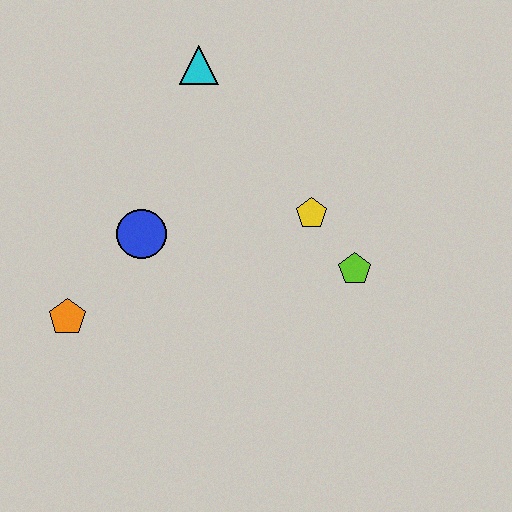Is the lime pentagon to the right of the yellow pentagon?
Yes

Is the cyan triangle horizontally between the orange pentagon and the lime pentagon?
Yes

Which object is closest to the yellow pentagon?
The lime pentagon is closest to the yellow pentagon.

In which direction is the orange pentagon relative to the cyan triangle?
The orange pentagon is below the cyan triangle.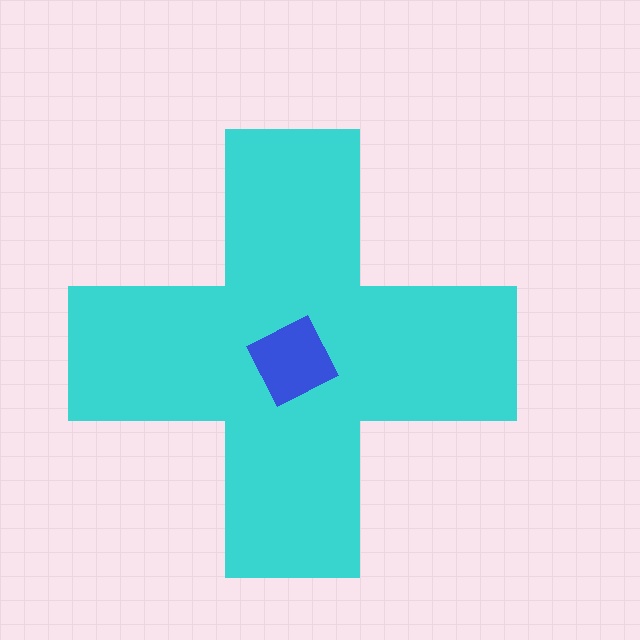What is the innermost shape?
The blue diamond.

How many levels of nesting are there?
2.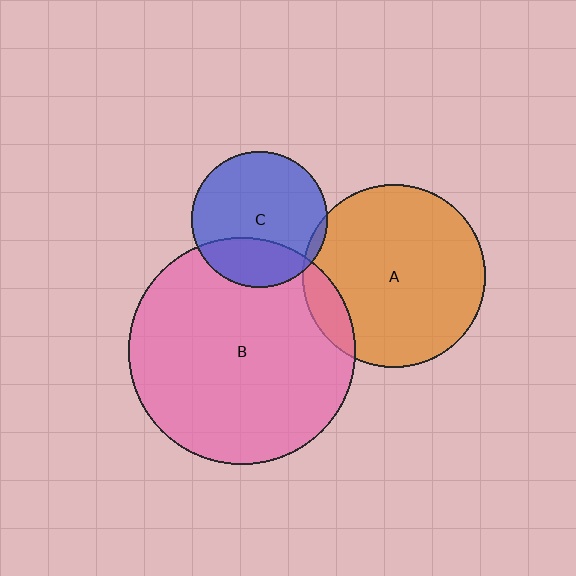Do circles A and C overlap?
Yes.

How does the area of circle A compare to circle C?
Approximately 1.8 times.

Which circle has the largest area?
Circle B (pink).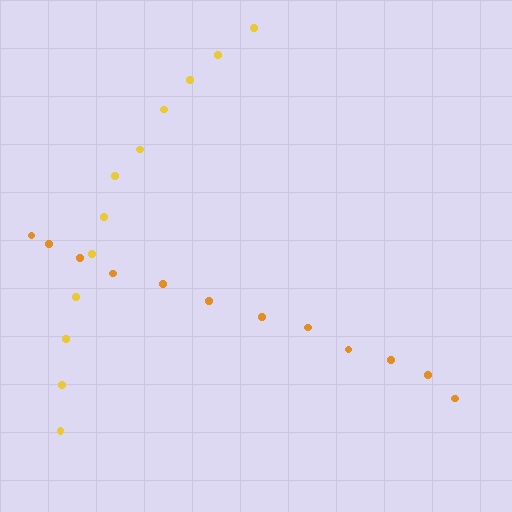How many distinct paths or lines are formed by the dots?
There are 2 distinct paths.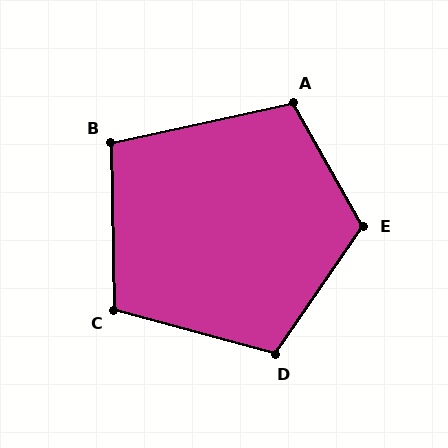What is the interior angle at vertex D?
Approximately 110 degrees (obtuse).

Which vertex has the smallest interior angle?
B, at approximately 101 degrees.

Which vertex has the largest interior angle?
E, at approximately 116 degrees.